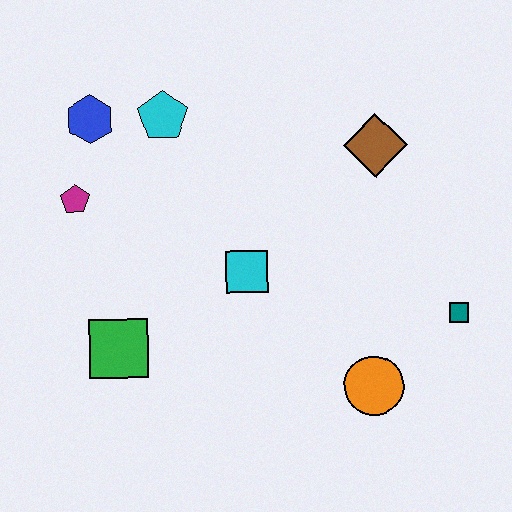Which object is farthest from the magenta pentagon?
The teal square is farthest from the magenta pentagon.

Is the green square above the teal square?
No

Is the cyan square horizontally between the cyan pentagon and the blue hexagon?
No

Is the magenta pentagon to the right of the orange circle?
No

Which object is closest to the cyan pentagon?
The blue hexagon is closest to the cyan pentagon.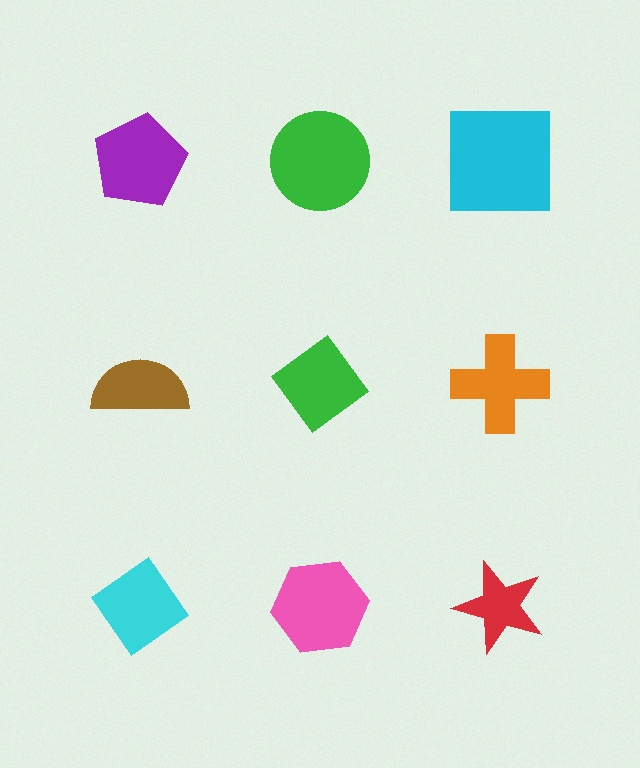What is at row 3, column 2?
A pink hexagon.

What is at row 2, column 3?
An orange cross.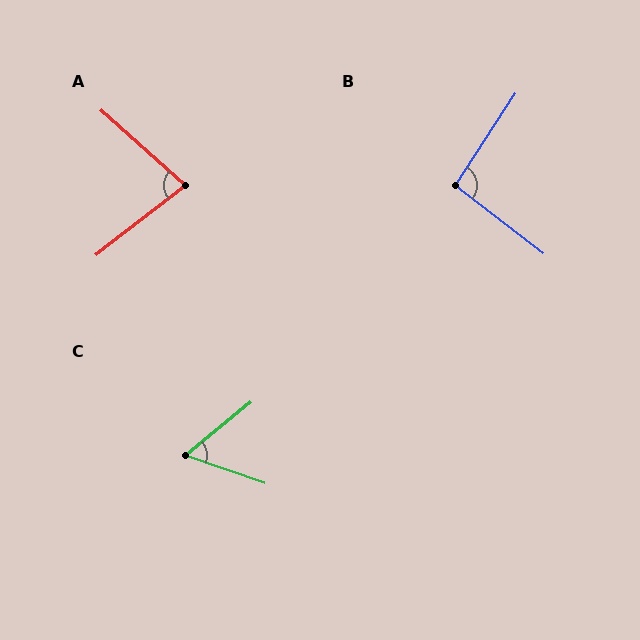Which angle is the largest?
B, at approximately 94 degrees.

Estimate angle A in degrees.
Approximately 79 degrees.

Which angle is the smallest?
C, at approximately 59 degrees.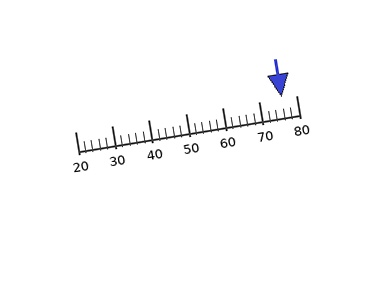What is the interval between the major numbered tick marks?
The major tick marks are spaced 10 units apart.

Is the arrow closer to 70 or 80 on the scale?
The arrow is closer to 80.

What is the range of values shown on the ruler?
The ruler shows values from 20 to 80.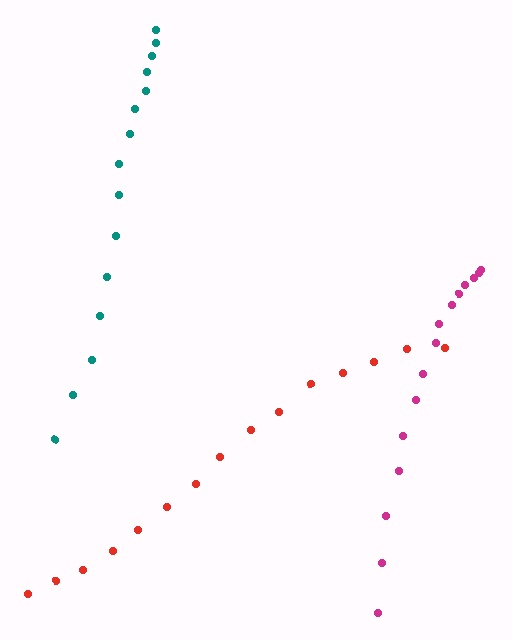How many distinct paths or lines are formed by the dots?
There are 3 distinct paths.